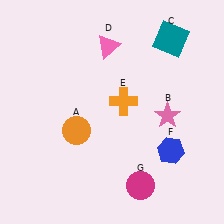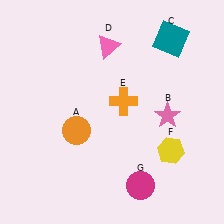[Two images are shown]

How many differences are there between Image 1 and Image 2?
There is 1 difference between the two images.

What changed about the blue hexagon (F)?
In Image 1, F is blue. In Image 2, it changed to yellow.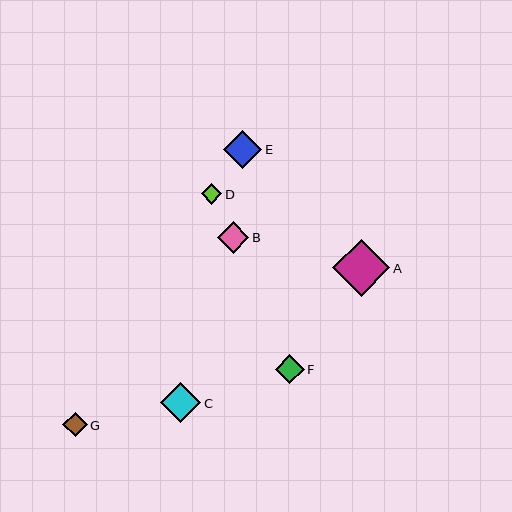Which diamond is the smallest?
Diamond D is the smallest with a size of approximately 21 pixels.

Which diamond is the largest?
Diamond A is the largest with a size of approximately 57 pixels.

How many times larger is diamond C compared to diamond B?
Diamond C is approximately 1.3 times the size of diamond B.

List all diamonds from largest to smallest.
From largest to smallest: A, C, E, B, F, G, D.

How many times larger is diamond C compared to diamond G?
Diamond C is approximately 1.7 times the size of diamond G.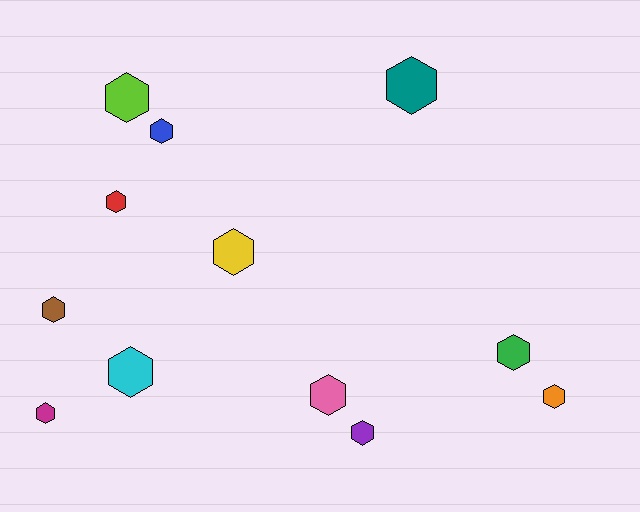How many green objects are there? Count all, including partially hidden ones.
There is 1 green object.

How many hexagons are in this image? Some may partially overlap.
There are 12 hexagons.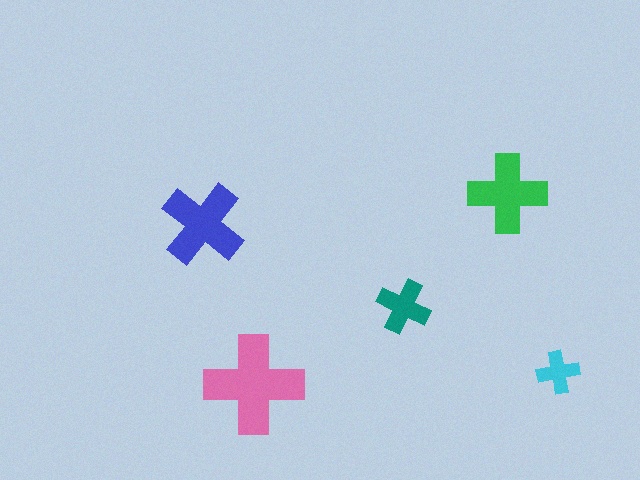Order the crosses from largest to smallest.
the pink one, the blue one, the green one, the teal one, the cyan one.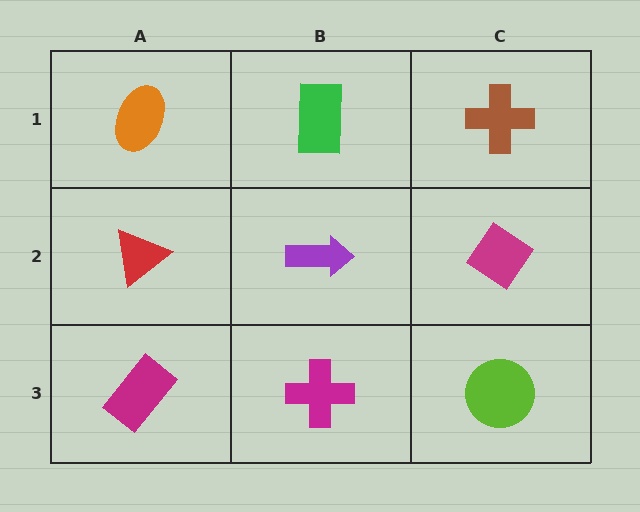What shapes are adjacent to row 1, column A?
A red triangle (row 2, column A), a green rectangle (row 1, column B).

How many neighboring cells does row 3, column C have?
2.